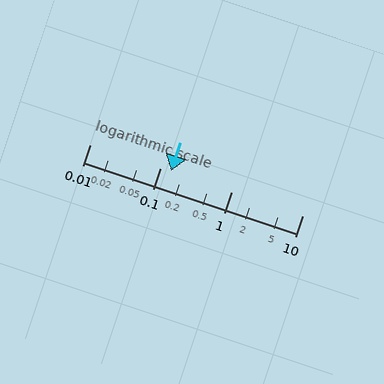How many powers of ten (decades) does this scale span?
The scale spans 3 decades, from 0.01 to 10.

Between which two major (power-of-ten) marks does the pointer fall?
The pointer is between 0.1 and 1.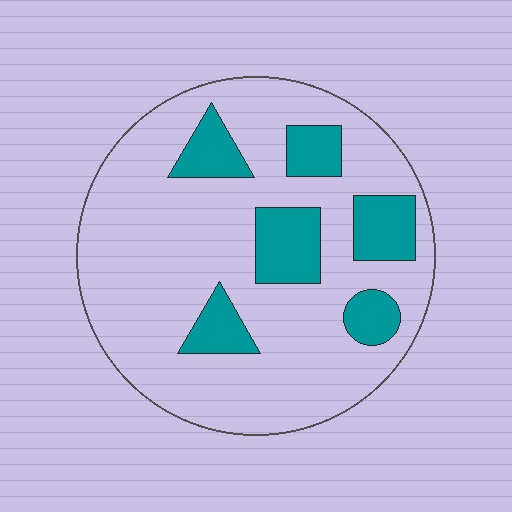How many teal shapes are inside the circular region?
6.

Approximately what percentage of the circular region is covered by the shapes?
Approximately 20%.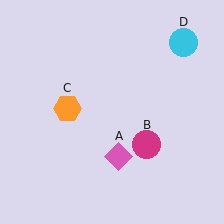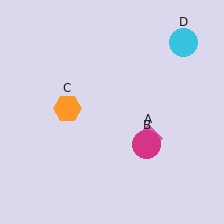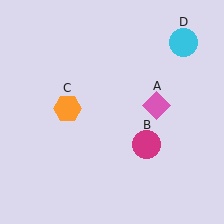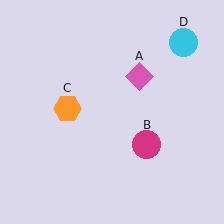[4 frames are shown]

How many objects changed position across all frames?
1 object changed position: pink diamond (object A).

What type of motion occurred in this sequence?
The pink diamond (object A) rotated counterclockwise around the center of the scene.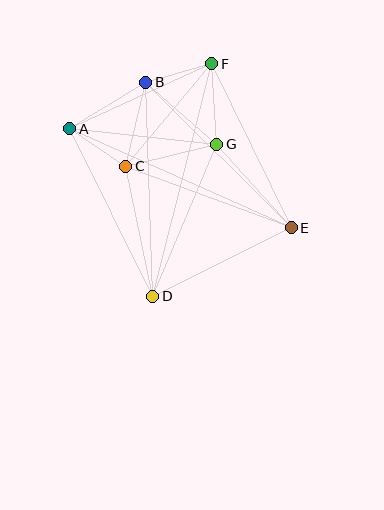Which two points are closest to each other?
Points A and C are closest to each other.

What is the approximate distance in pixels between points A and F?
The distance between A and F is approximately 156 pixels.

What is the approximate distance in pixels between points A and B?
The distance between A and B is approximately 89 pixels.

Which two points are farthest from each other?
Points A and E are farthest from each other.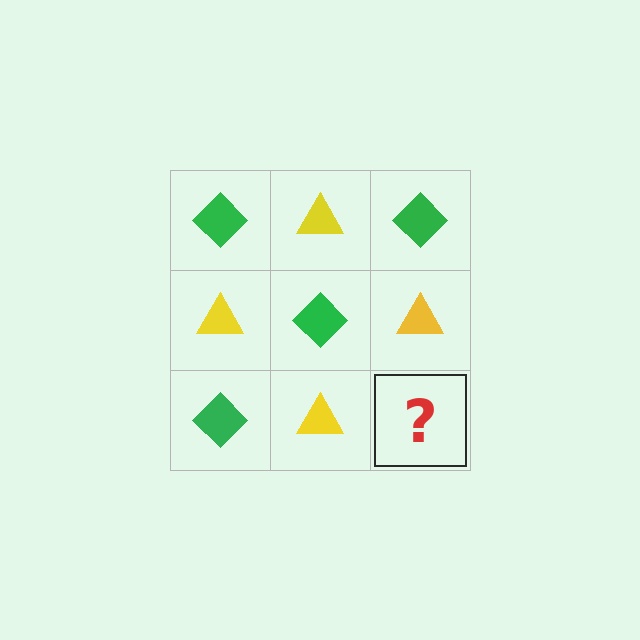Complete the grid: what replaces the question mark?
The question mark should be replaced with a green diamond.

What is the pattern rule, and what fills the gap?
The rule is that it alternates green diamond and yellow triangle in a checkerboard pattern. The gap should be filled with a green diamond.